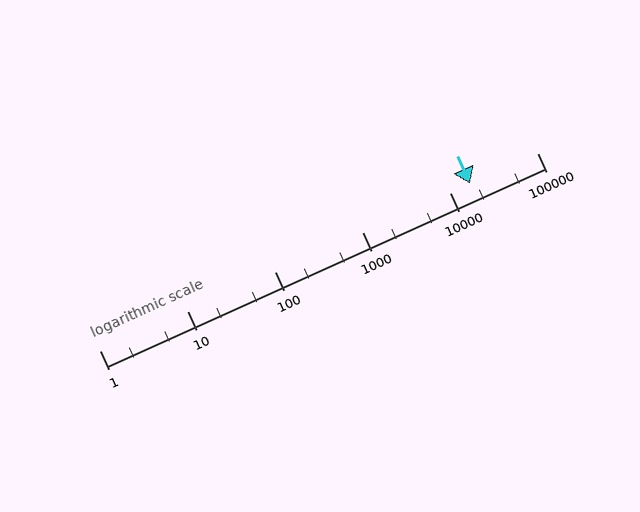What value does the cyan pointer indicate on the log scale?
The pointer indicates approximately 17000.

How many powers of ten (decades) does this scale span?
The scale spans 5 decades, from 1 to 100000.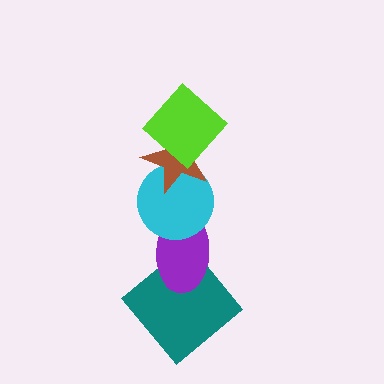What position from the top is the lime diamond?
The lime diamond is 1st from the top.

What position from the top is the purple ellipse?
The purple ellipse is 4th from the top.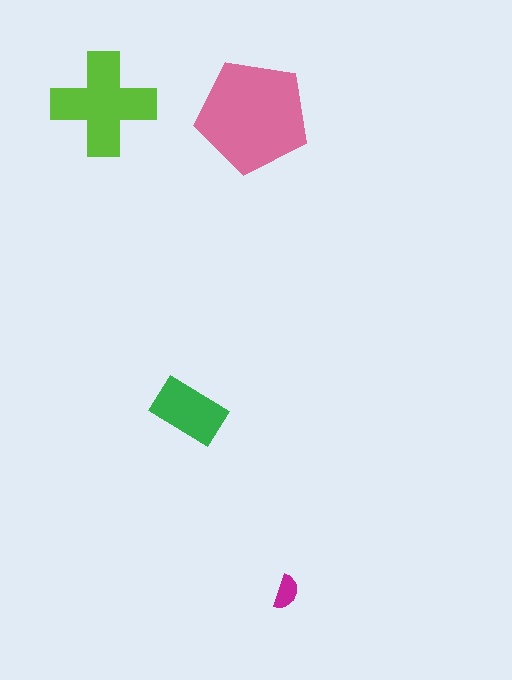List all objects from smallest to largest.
The magenta semicircle, the green rectangle, the lime cross, the pink pentagon.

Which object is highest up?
The lime cross is topmost.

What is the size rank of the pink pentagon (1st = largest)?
1st.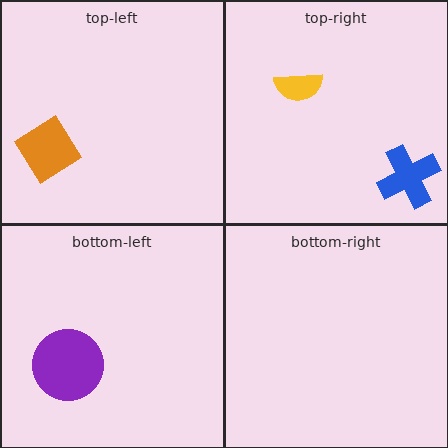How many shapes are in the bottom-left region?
1.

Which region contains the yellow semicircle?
The top-right region.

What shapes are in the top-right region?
The yellow semicircle, the blue cross.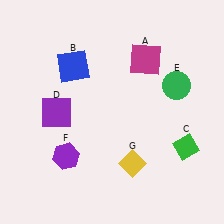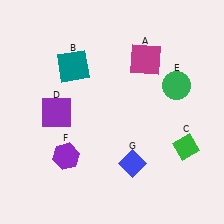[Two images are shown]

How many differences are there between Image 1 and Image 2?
There are 2 differences between the two images.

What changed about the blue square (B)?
In Image 1, B is blue. In Image 2, it changed to teal.